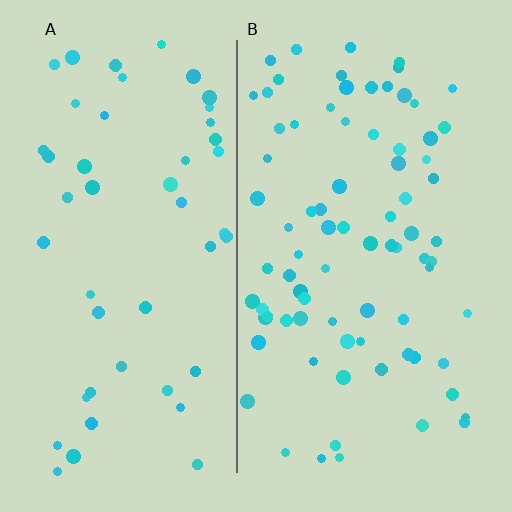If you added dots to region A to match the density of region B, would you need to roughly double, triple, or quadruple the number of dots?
Approximately double.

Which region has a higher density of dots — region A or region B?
B (the right).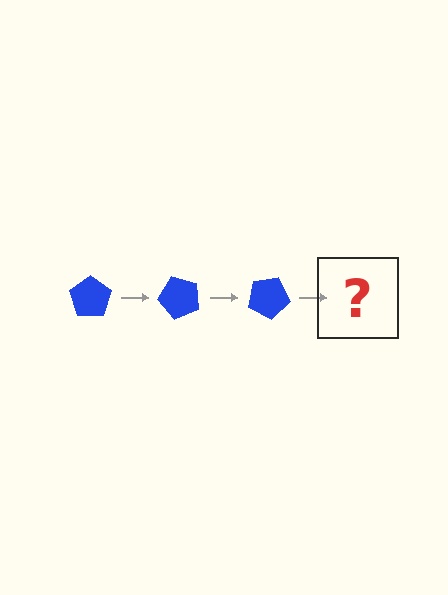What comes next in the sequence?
The next element should be a blue pentagon rotated 150 degrees.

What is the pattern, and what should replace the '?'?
The pattern is that the pentagon rotates 50 degrees each step. The '?' should be a blue pentagon rotated 150 degrees.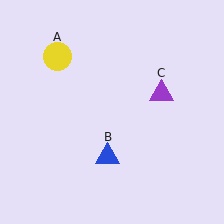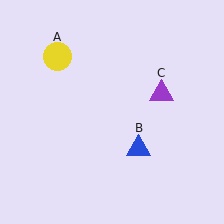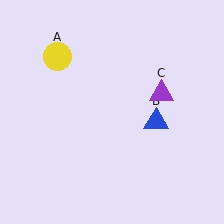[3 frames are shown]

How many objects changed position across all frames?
1 object changed position: blue triangle (object B).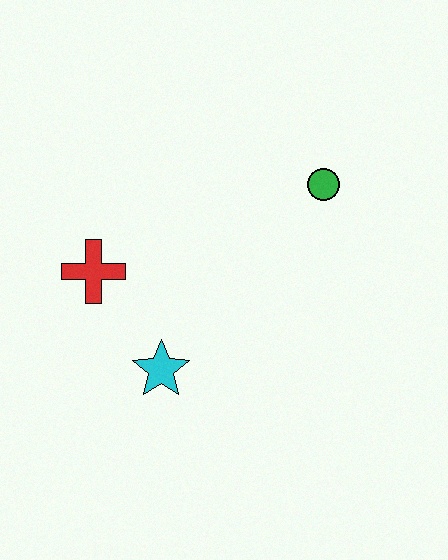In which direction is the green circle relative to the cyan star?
The green circle is above the cyan star.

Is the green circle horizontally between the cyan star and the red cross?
No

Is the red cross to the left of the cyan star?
Yes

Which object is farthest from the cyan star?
The green circle is farthest from the cyan star.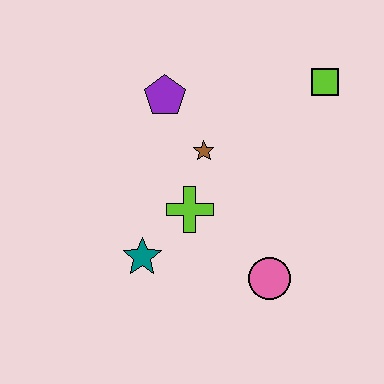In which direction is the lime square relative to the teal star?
The lime square is to the right of the teal star.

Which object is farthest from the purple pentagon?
The pink circle is farthest from the purple pentagon.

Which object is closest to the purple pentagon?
The brown star is closest to the purple pentagon.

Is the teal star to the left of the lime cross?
Yes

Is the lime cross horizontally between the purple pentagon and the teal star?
No